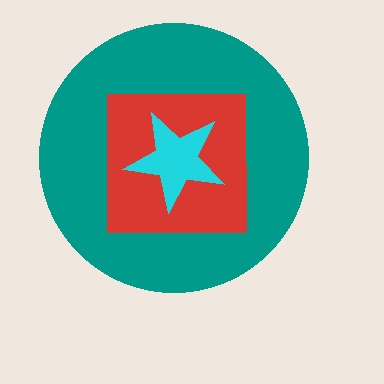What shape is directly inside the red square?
The cyan star.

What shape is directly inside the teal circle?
The red square.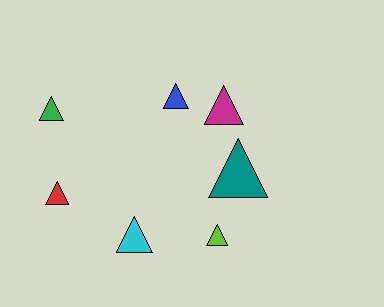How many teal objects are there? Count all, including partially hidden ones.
There is 1 teal object.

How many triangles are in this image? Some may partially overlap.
There are 7 triangles.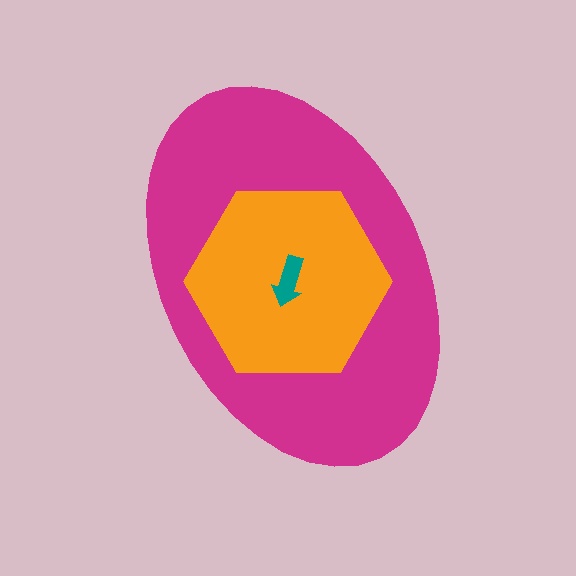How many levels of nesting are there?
3.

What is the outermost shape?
The magenta ellipse.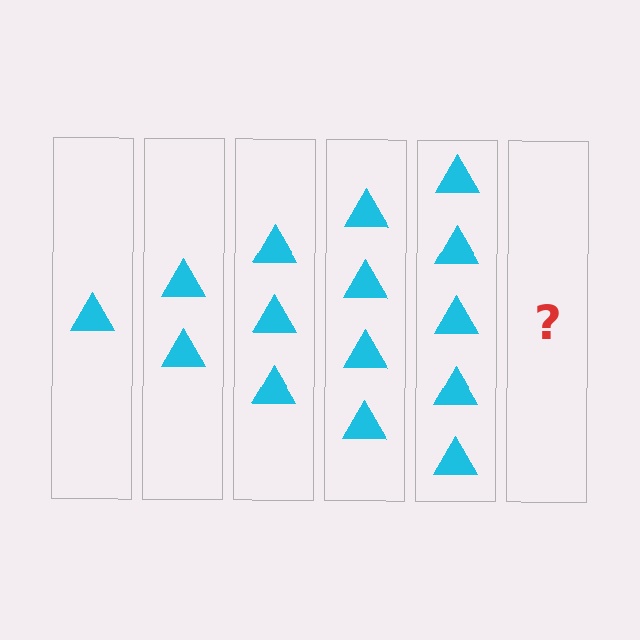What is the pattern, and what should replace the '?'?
The pattern is that each step adds one more triangle. The '?' should be 6 triangles.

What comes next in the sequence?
The next element should be 6 triangles.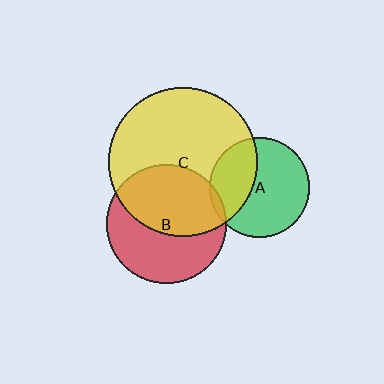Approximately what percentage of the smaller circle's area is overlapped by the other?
Approximately 35%.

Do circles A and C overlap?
Yes.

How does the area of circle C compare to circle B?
Approximately 1.6 times.